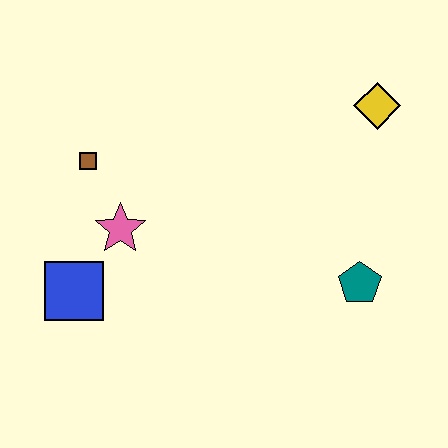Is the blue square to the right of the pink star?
No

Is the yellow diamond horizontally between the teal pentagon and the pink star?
No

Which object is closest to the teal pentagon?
The yellow diamond is closest to the teal pentagon.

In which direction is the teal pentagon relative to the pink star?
The teal pentagon is to the right of the pink star.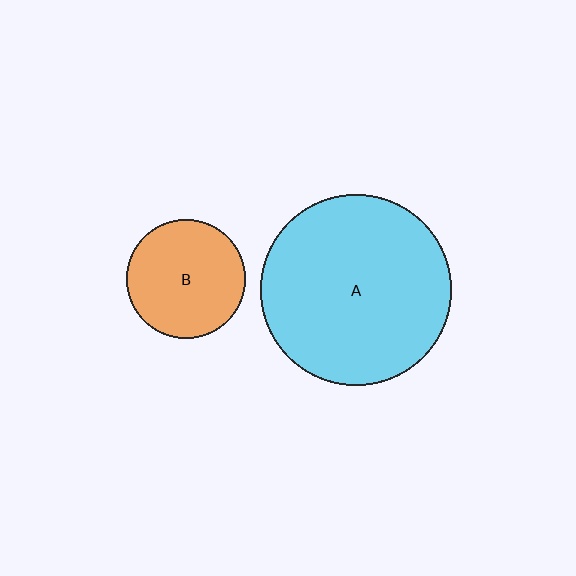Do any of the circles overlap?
No, none of the circles overlap.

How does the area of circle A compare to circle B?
Approximately 2.6 times.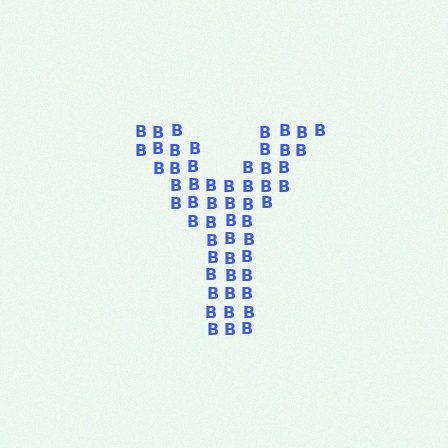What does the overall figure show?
The overall figure shows the letter Y.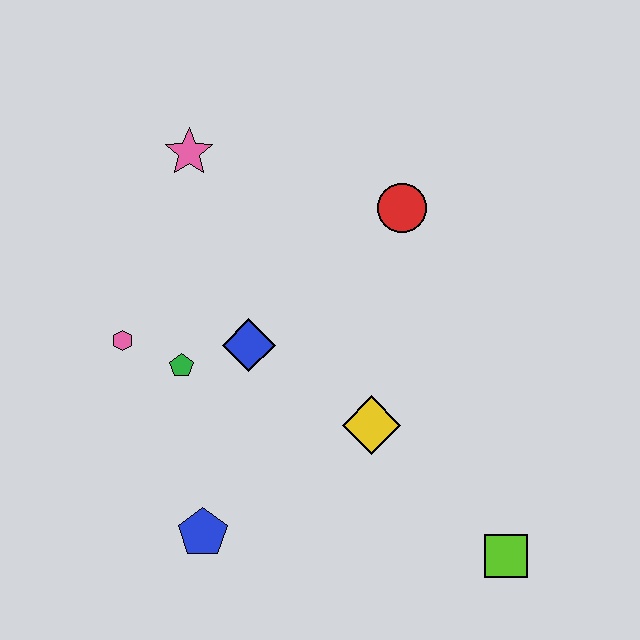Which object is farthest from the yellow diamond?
The pink star is farthest from the yellow diamond.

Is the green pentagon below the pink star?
Yes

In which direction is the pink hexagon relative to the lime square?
The pink hexagon is to the left of the lime square.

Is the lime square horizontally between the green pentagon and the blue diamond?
No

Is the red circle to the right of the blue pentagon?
Yes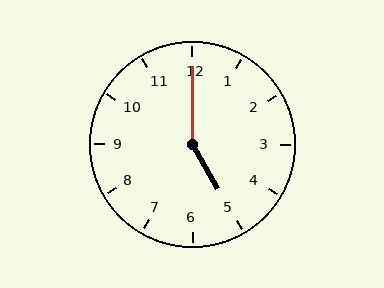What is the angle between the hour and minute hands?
Approximately 150 degrees.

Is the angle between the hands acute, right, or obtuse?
It is obtuse.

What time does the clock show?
5:00.